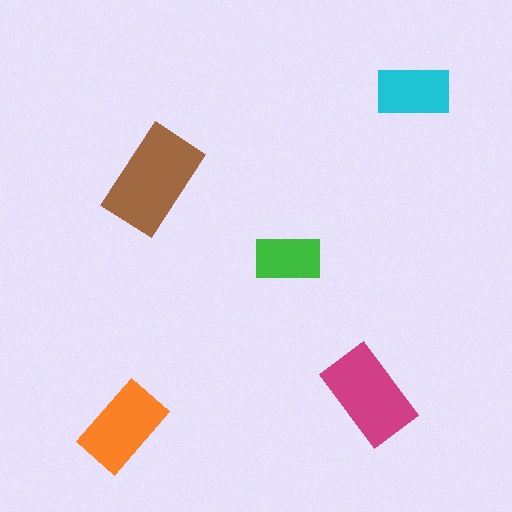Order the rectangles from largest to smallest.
the brown one, the magenta one, the orange one, the cyan one, the green one.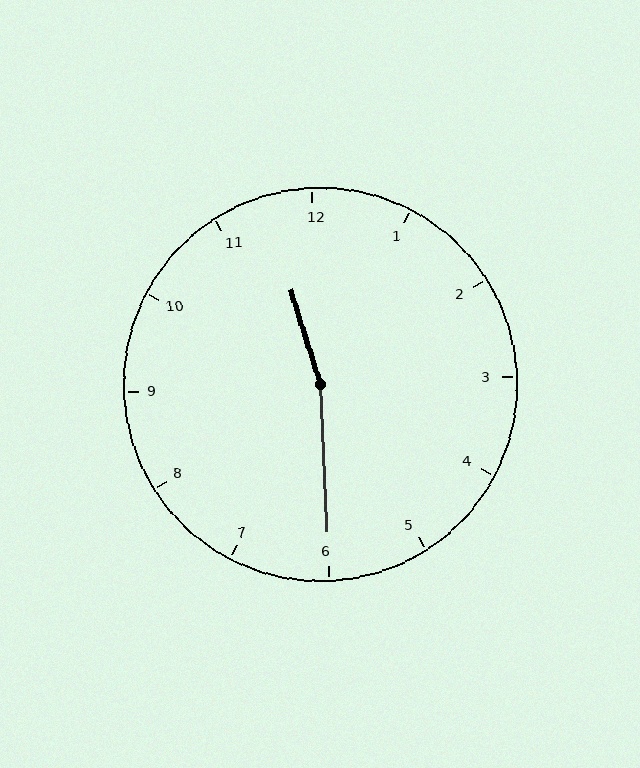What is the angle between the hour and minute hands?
Approximately 165 degrees.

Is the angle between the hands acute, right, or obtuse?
It is obtuse.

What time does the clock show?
11:30.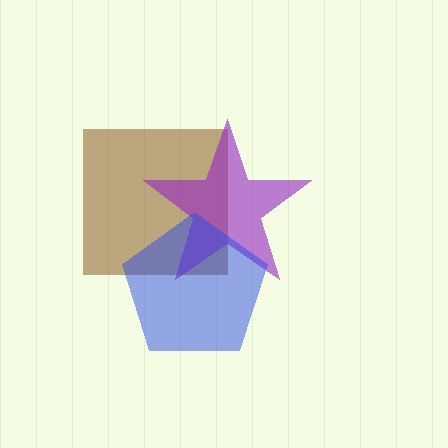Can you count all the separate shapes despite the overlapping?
Yes, there are 3 separate shapes.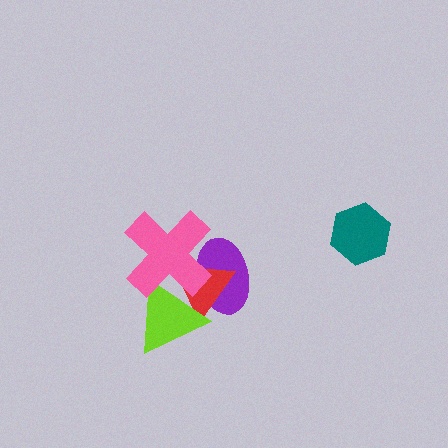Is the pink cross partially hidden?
No, no other shape covers it.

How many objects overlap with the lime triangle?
3 objects overlap with the lime triangle.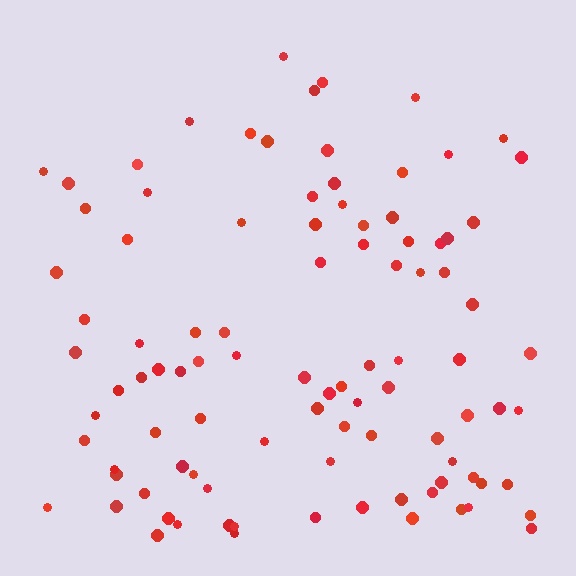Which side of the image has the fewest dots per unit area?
The top.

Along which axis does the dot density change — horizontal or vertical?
Vertical.